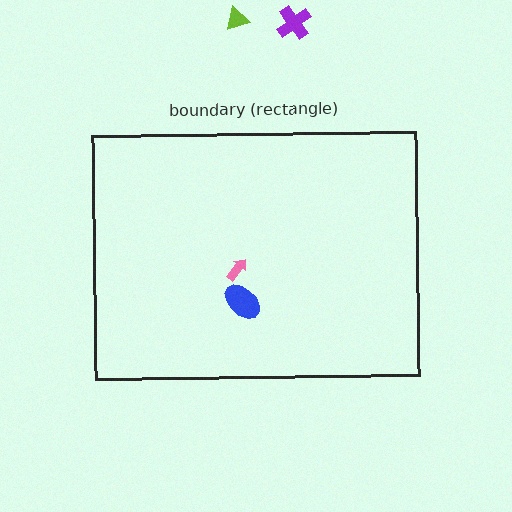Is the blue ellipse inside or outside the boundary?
Inside.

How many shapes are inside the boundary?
2 inside, 2 outside.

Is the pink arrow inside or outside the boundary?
Inside.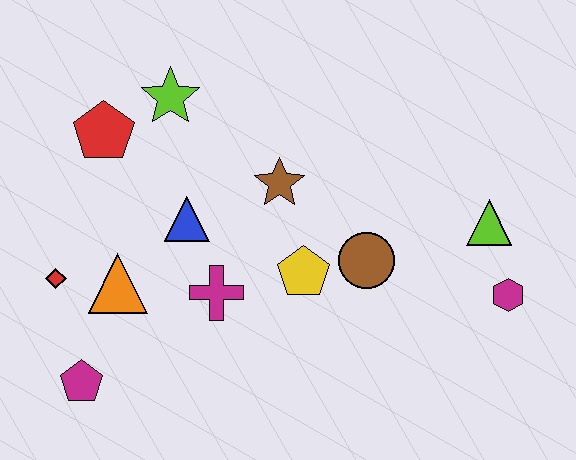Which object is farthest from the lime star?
The magenta hexagon is farthest from the lime star.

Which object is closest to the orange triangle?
The red diamond is closest to the orange triangle.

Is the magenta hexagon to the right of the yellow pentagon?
Yes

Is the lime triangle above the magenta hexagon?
Yes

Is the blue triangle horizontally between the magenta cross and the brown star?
No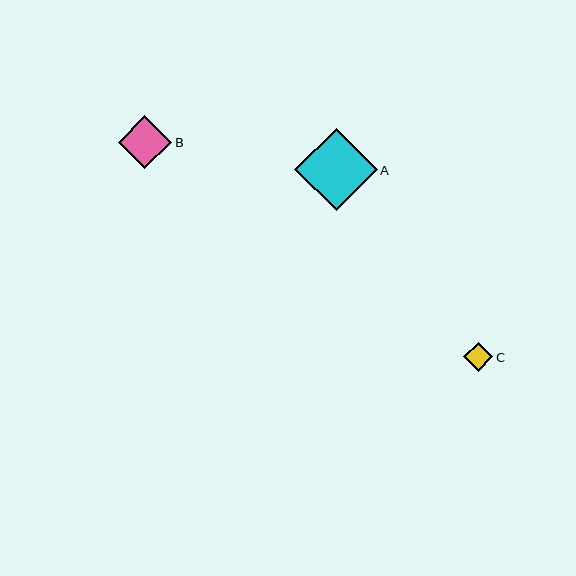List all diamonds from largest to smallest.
From largest to smallest: A, B, C.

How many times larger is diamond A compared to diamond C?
Diamond A is approximately 2.8 times the size of diamond C.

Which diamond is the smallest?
Diamond C is the smallest with a size of approximately 29 pixels.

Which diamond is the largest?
Diamond A is the largest with a size of approximately 82 pixels.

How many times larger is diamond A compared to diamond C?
Diamond A is approximately 2.8 times the size of diamond C.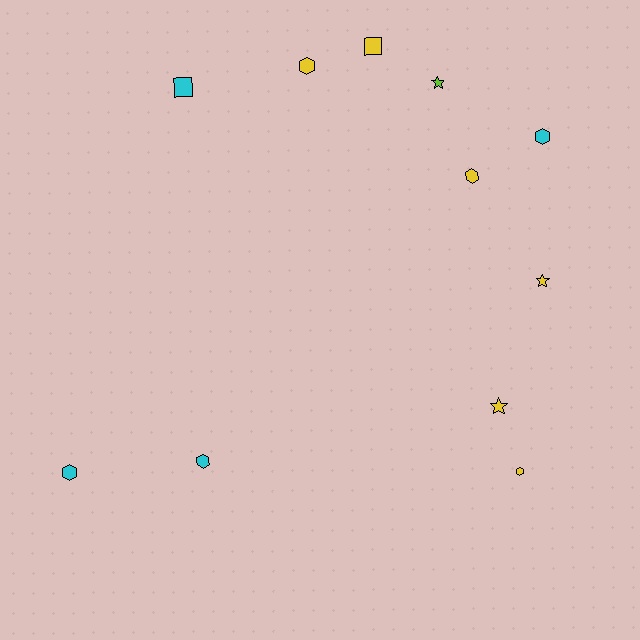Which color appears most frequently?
Yellow, with 6 objects.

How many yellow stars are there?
There are 2 yellow stars.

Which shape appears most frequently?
Hexagon, with 6 objects.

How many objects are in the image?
There are 11 objects.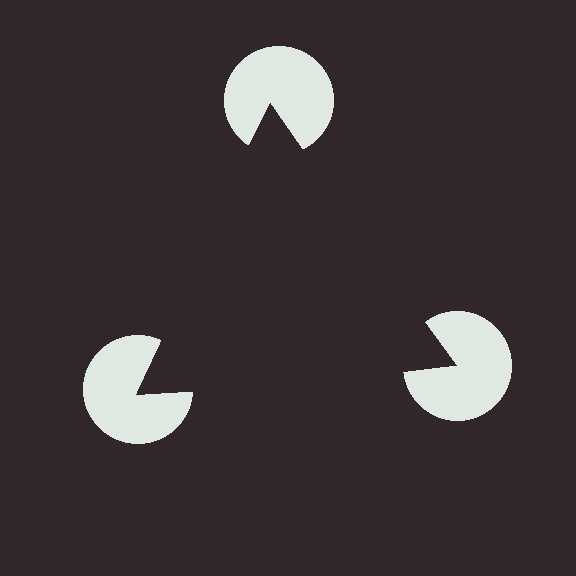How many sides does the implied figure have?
3 sides.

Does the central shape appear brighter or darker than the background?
It typically appears slightly darker than the background, even though no actual brightness change is drawn.